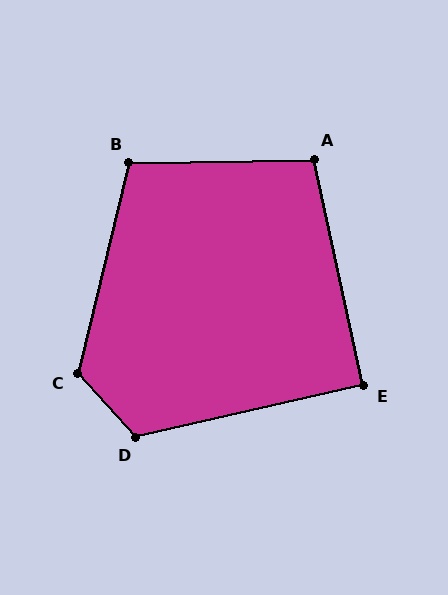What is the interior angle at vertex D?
Approximately 120 degrees (obtuse).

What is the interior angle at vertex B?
Approximately 105 degrees (obtuse).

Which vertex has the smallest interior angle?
E, at approximately 91 degrees.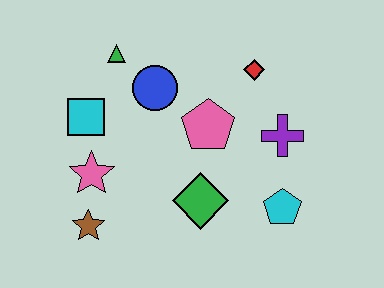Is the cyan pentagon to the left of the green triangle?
No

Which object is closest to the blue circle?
The green triangle is closest to the blue circle.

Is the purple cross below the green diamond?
No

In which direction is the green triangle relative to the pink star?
The green triangle is above the pink star.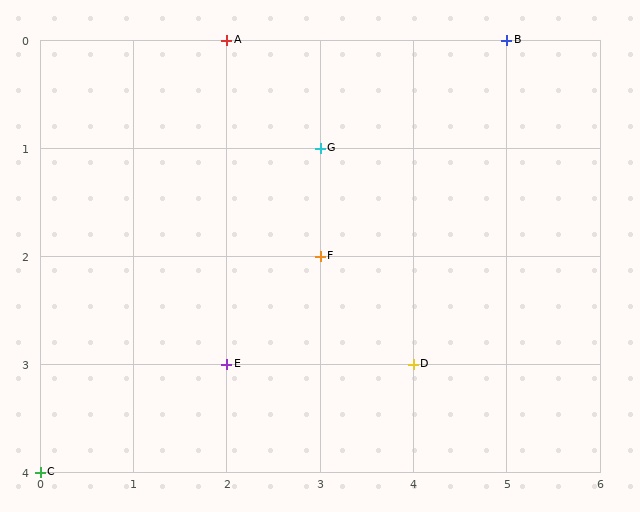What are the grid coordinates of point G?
Point G is at grid coordinates (3, 1).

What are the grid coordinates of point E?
Point E is at grid coordinates (2, 3).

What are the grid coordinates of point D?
Point D is at grid coordinates (4, 3).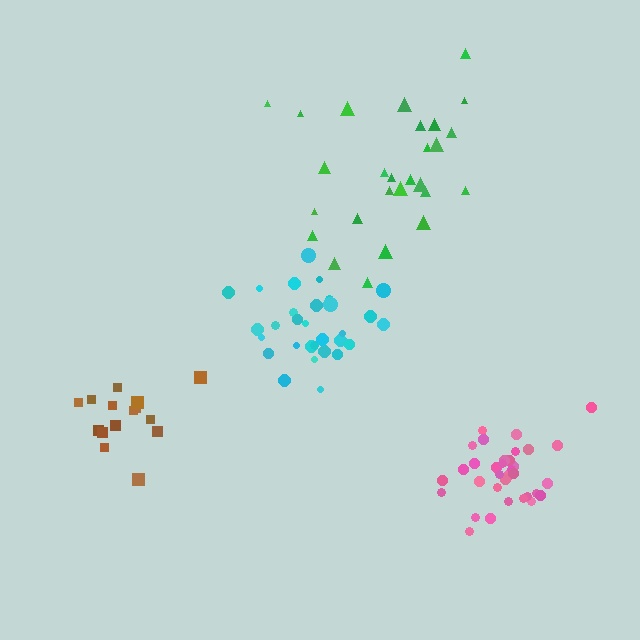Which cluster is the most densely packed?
Pink.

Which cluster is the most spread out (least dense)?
Green.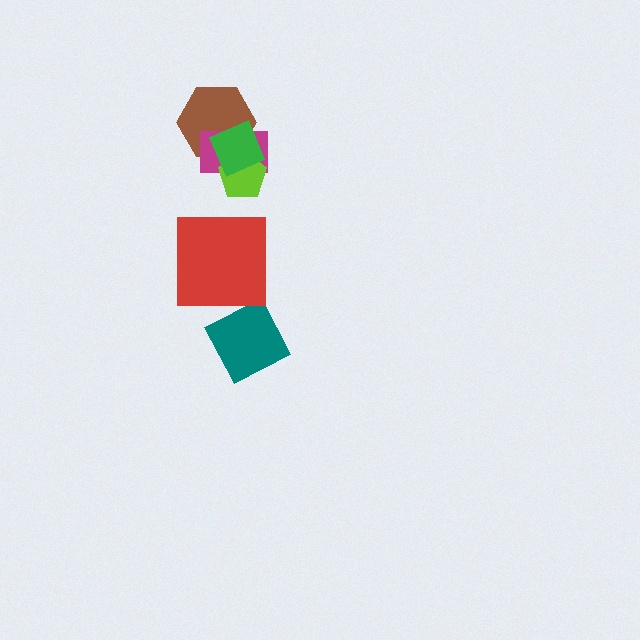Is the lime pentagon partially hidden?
Yes, it is partially covered by another shape.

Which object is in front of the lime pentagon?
The green diamond is in front of the lime pentagon.